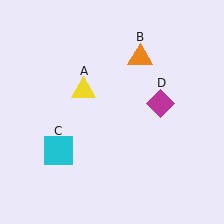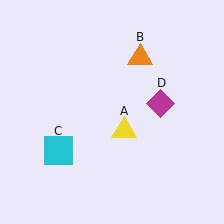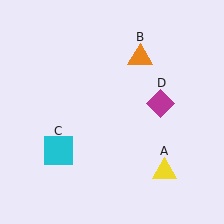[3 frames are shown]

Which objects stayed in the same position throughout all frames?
Orange triangle (object B) and cyan square (object C) and magenta diamond (object D) remained stationary.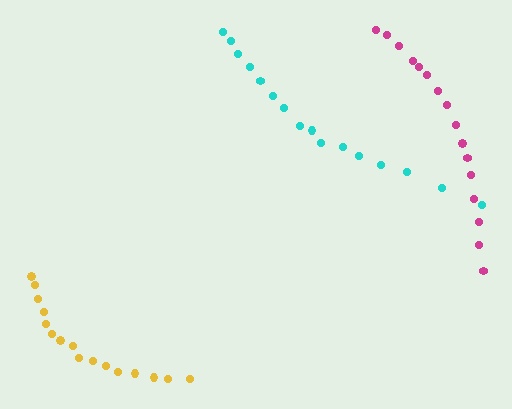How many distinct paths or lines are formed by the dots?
There are 3 distinct paths.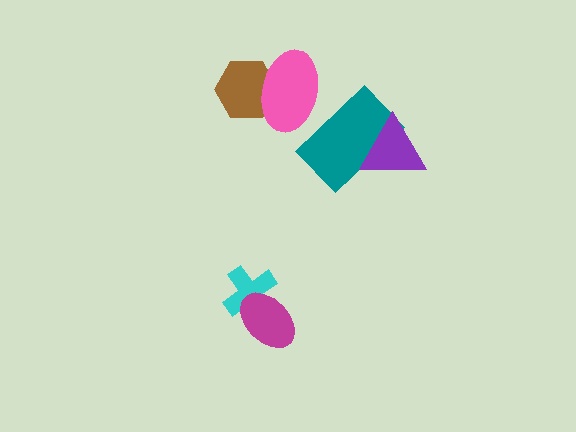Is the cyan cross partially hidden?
Yes, it is partially covered by another shape.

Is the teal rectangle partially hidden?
Yes, it is partially covered by another shape.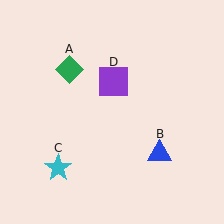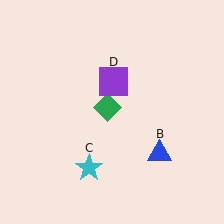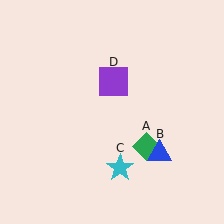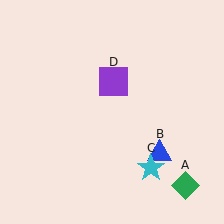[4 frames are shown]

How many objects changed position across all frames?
2 objects changed position: green diamond (object A), cyan star (object C).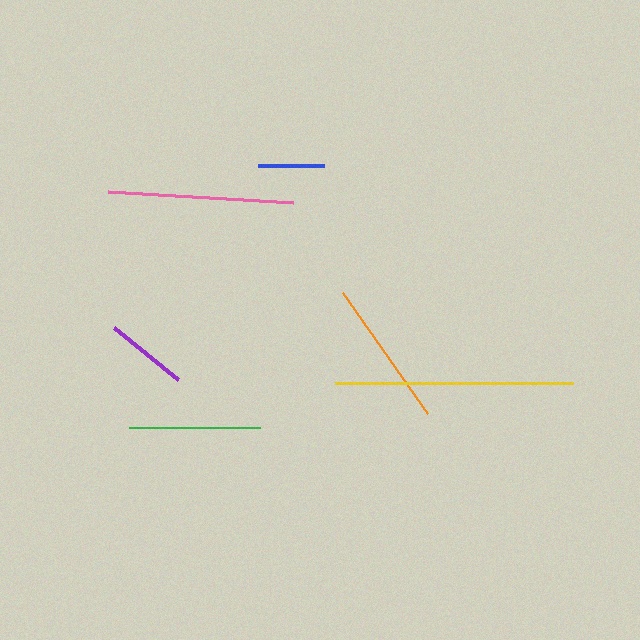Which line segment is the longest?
The yellow line is the longest at approximately 238 pixels.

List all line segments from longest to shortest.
From longest to shortest: yellow, pink, orange, green, purple, blue.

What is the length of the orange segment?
The orange segment is approximately 148 pixels long.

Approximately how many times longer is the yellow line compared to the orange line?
The yellow line is approximately 1.6 times the length of the orange line.